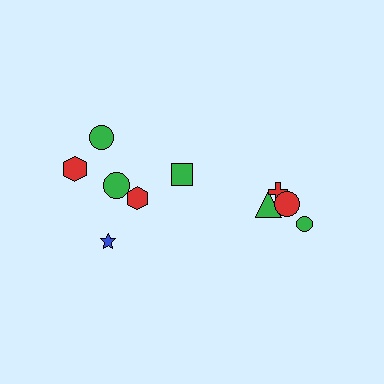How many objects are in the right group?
There are 4 objects.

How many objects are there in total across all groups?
There are 10 objects.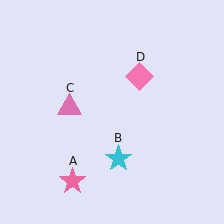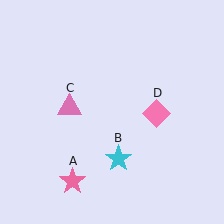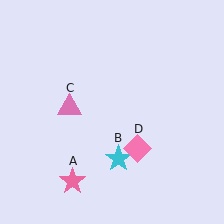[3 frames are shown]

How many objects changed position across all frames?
1 object changed position: pink diamond (object D).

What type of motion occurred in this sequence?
The pink diamond (object D) rotated clockwise around the center of the scene.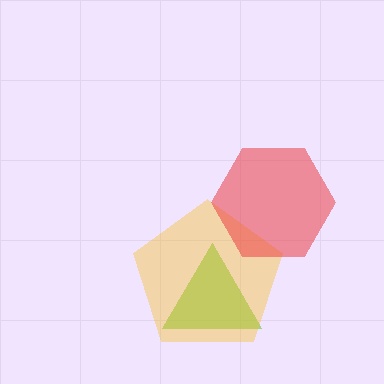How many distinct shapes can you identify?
There are 3 distinct shapes: a lime triangle, a yellow pentagon, a red hexagon.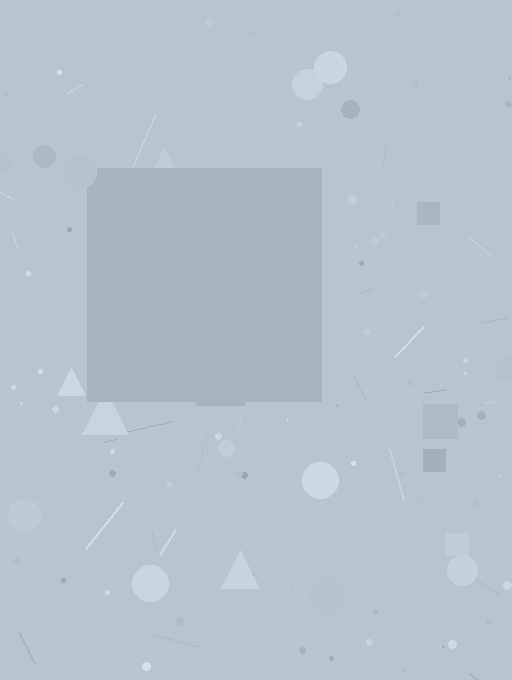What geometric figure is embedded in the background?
A square is embedded in the background.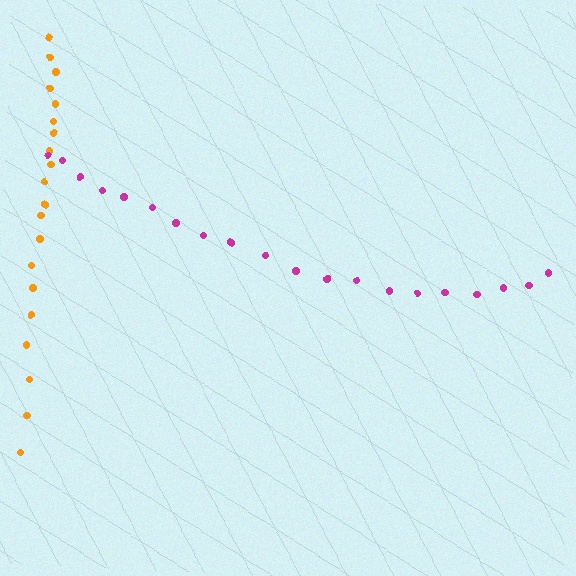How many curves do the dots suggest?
There are 2 distinct paths.